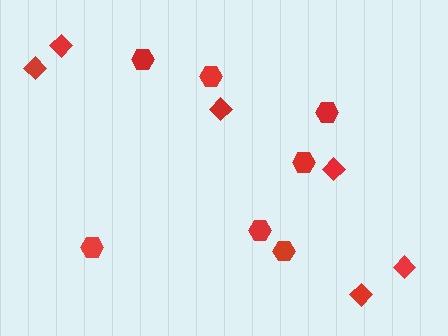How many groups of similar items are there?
There are 2 groups: one group of diamonds (6) and one group of hexagons (7).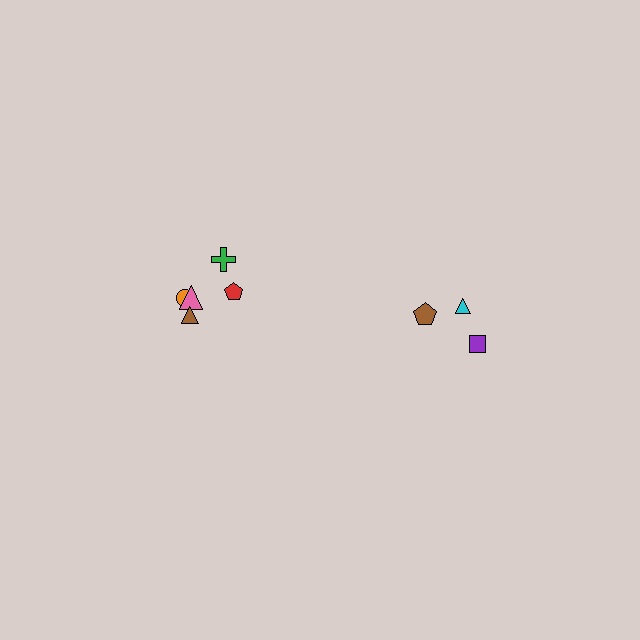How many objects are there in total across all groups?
There are 8 objects.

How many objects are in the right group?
There are 3 objects.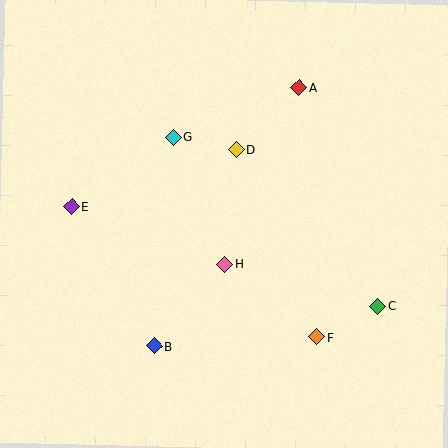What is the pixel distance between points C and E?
The distance between C and E is 322 pixels.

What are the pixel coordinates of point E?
Point E is at (71, 206).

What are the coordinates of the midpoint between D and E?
The midpoint between D and E is at (154, 178).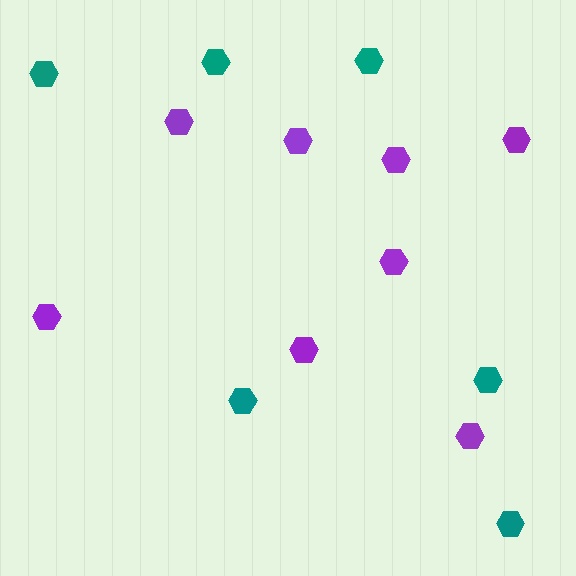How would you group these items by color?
There are 2 groups: one group of purple hexagons (8) and one group of teal hexagons (6).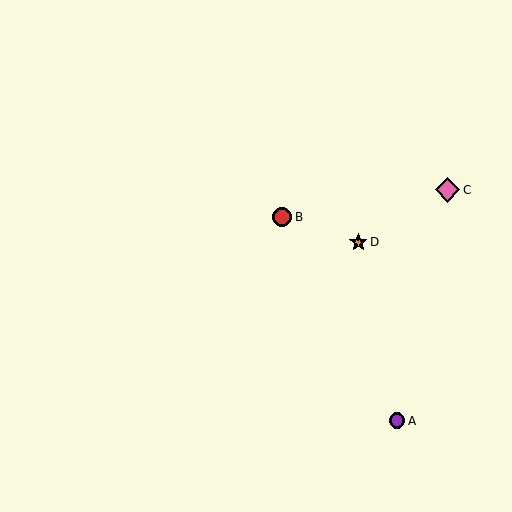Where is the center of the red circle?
The center of the red circle is at (282, 217).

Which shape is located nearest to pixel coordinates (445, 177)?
The pink diamond (labeled C) at (448, 190) is nearest to that location.